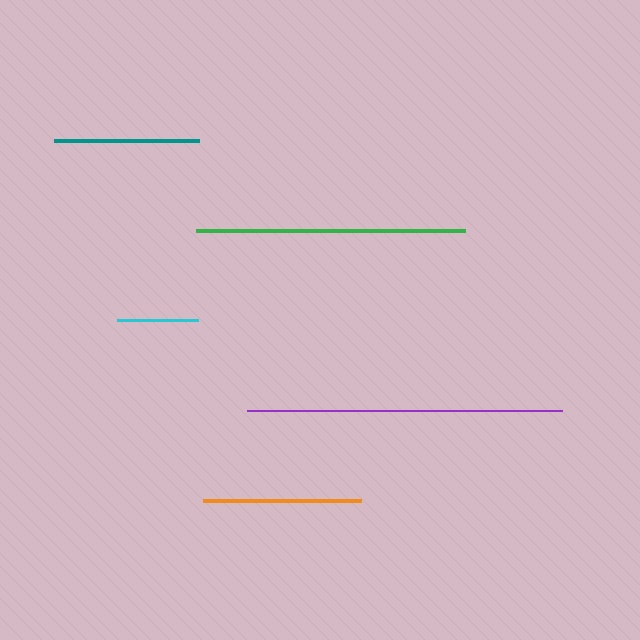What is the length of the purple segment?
The purple segment is approximately 315 pixels long.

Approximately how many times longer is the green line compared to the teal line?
The green line is approximately 1.9 times the length of the teal line.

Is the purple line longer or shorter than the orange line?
The purple line is longer than the orange line.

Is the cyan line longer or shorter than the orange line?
The orange line is longer than the cyan line.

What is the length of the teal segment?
The teal segment is approximately 145 pixels long.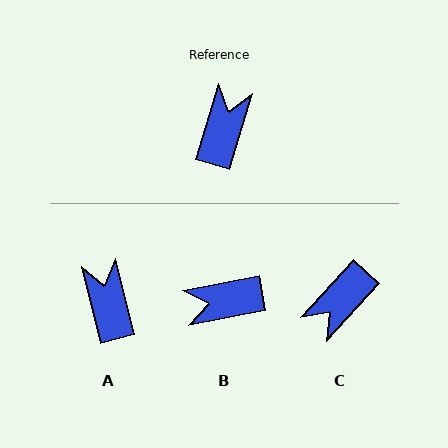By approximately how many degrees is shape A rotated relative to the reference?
Approximately 31 degrees counter-clockwise.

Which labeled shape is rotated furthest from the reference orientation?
C, about 154 degrees away.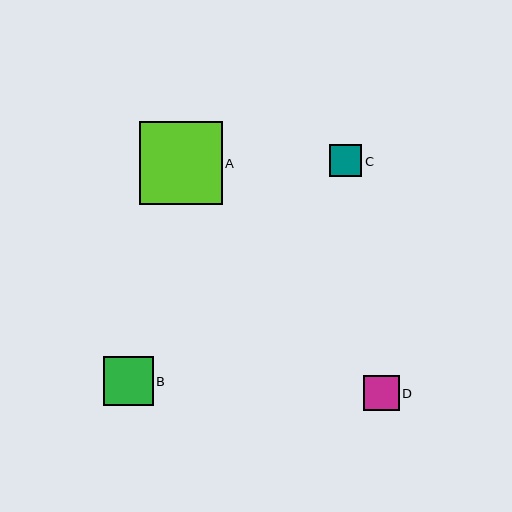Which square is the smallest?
Square C is the smallest with a size of approximately 32 pixels.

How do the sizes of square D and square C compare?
Square D and square C are approximately the same size.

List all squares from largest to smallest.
From largest to smallest: A, B, D, C.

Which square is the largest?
Square A is the largest with a size of approximately 83 pixels.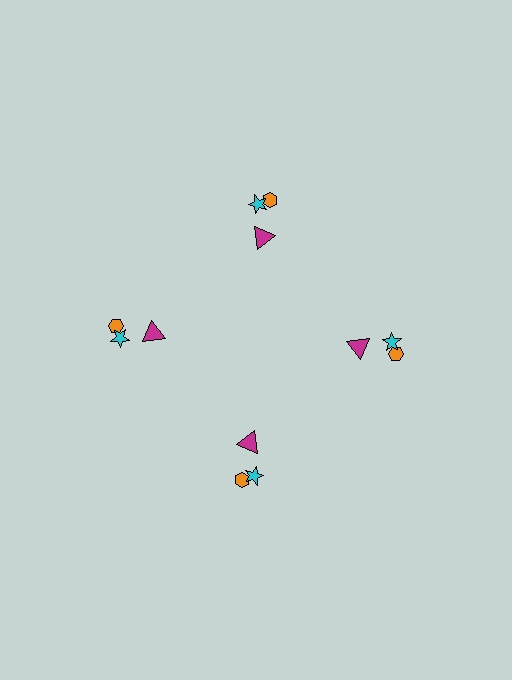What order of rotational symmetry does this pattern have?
This pattern has 4-fold rotational symmetry.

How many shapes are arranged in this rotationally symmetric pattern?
There are 12 shapes, arranged in 4 groups of 3.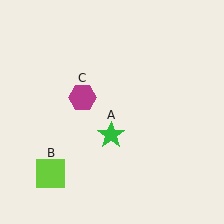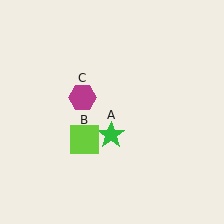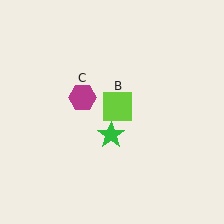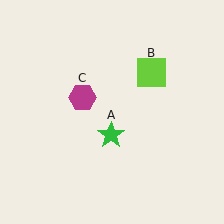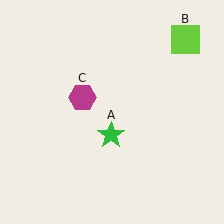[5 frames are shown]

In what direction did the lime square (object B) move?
The lime square (object B) moved up and to the right.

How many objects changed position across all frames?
1 object changed position: lime square (object B).